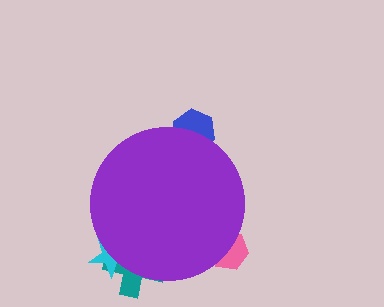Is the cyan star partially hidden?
Yes, the cyan star is partially hidden behind the purple circle.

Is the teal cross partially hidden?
Yes, the teal cross is partially hidden behind the purple circle.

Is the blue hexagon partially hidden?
Yes, the blue hexagon is partially hidden behind the purple circle.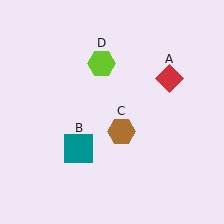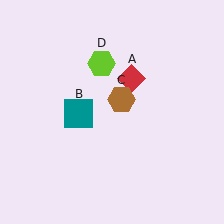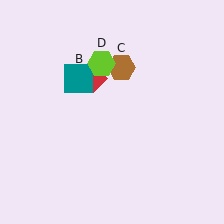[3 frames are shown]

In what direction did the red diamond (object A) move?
The red diamond (object A) moved left.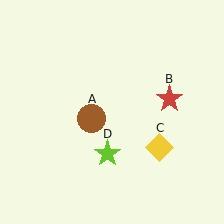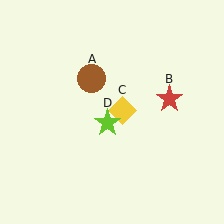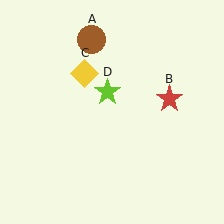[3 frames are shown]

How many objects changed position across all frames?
3 objects changed position: brown circle (object A), yellow diamond (object C), lime star (object D).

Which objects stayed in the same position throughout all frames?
Red star (object B) remained stationary.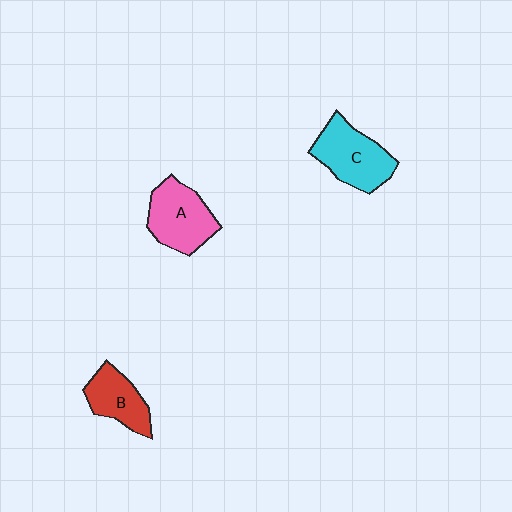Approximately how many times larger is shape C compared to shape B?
Approximately 1.4 times.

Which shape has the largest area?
Shape C (cyan).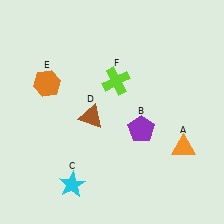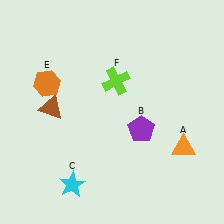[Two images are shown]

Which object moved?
The brown triangle (D) moved left.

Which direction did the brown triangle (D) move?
The brown triangle (D) moved left.